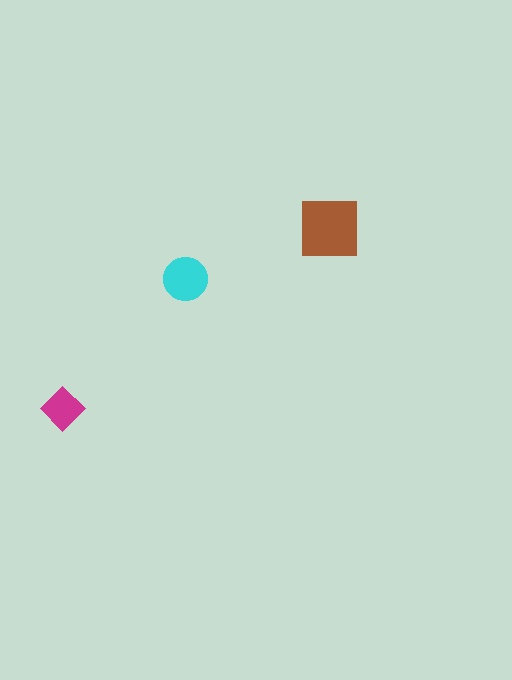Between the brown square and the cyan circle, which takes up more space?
The brown square.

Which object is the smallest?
The magenta diamond.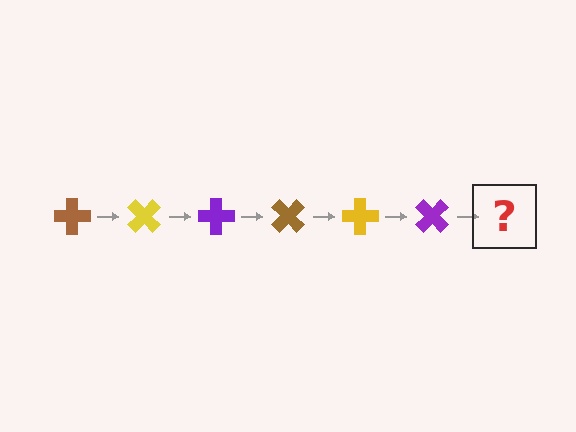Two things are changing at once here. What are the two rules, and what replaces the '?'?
The two rules are that it rotates 45 degrees each step and the color cycles through brown, yellow, and purple. The '?' should be a brown cross, rotated 270 degrees from the start.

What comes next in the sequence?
The next element should be a brown cross, rotated 270 degrees from the start.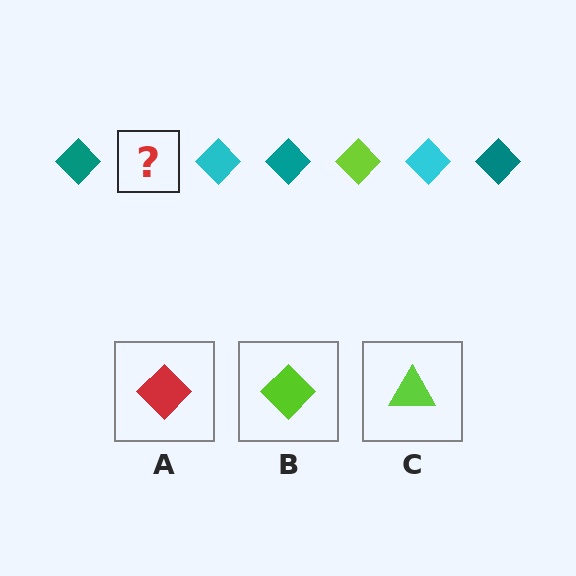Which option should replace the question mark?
Option B.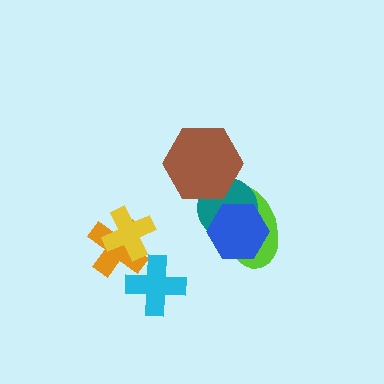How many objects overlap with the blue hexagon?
2 objects overlap with the blue hexagon.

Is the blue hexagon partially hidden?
No, no other shape covers it.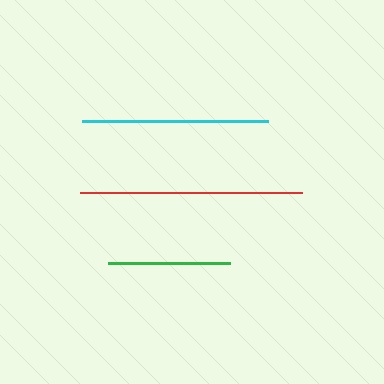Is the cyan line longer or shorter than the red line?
The red line is longer than the cyan line.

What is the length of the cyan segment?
The cyan segment is approximately 186 pixels long.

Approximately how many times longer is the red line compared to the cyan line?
The red line is approximately 1.2 times the length of the cyan line.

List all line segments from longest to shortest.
From longest to shortest: red, cyan, green.